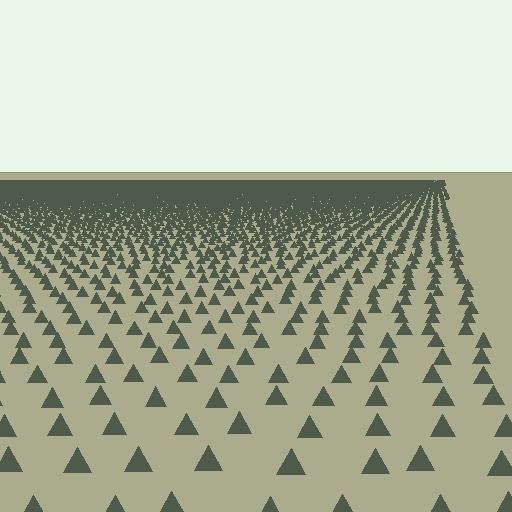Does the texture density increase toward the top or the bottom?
Density increases toward the top.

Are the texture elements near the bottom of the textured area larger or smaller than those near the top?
Larger. Near the bottom, elements are closer to the viewer and appear at a bigger on-screen size.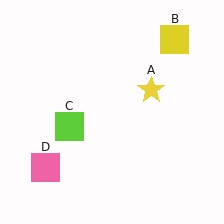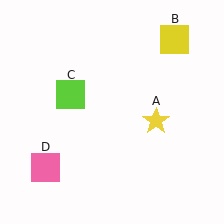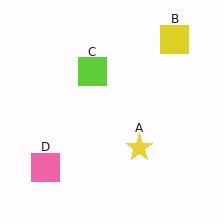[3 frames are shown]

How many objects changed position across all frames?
2 objects changed position: yellow star (object A), lime square (object C).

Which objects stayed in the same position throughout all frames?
Yellow square (object B) and pink square (object D) remained stationary.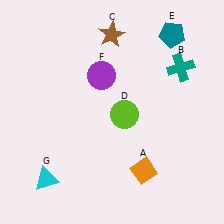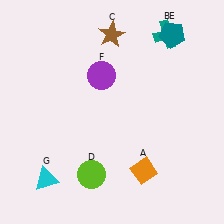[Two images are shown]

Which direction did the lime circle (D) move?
The lime circle (D) moved down.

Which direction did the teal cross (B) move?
The teal cross (B) moved up.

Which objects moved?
The objects that moved are: the teal cross (B), the lime circle (D).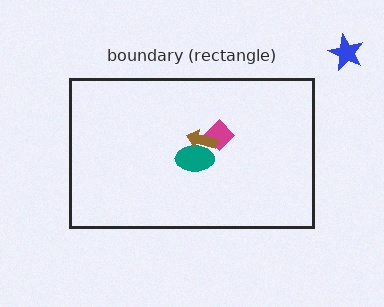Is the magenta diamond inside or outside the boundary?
Inside.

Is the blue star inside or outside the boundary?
Outside.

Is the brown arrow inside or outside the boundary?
Inside.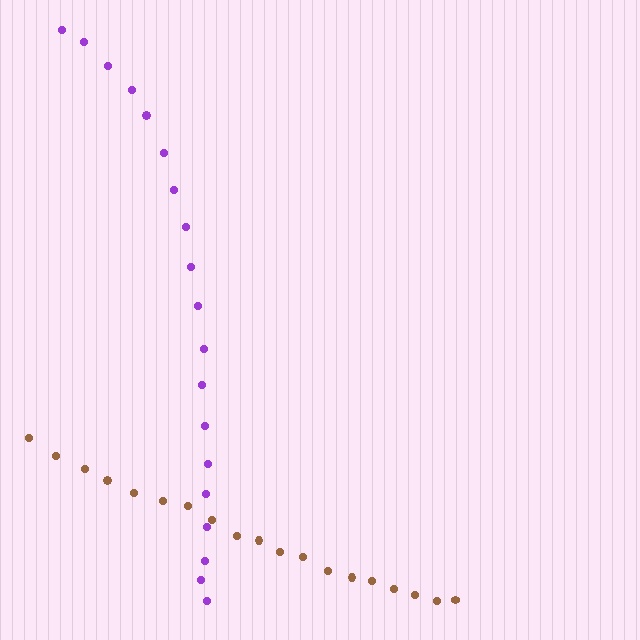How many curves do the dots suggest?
There are 2 distinct paths.